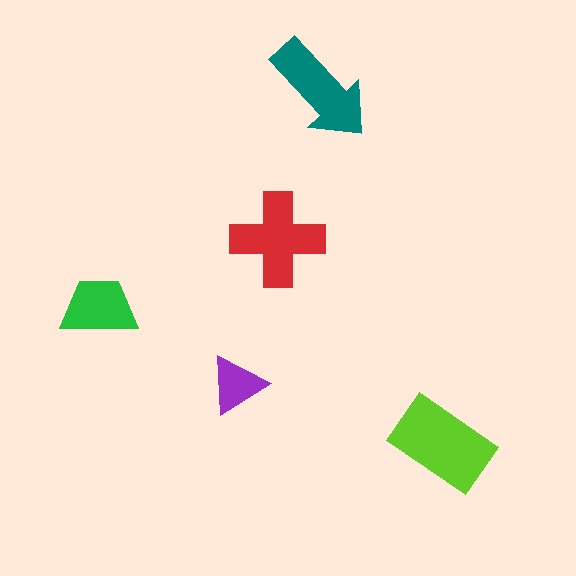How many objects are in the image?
There are 5 objects in the image.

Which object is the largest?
The lime rectangle.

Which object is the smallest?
The purple triangle.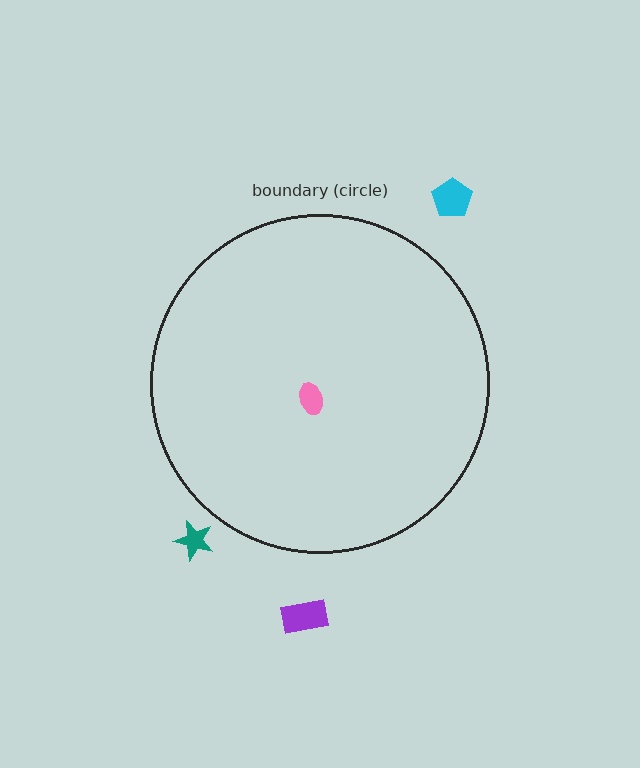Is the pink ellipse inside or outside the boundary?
Inside.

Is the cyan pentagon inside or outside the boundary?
Outside.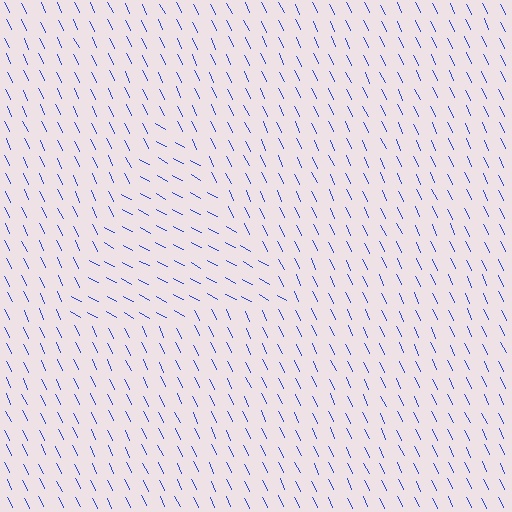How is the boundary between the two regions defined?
The boundary is defined purely by a change in line orientation (approximately 36 degrees difference). All lines are the same color and thickness.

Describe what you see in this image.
The image is filled with small blue line segments. A triangle region in the image has lines oriented differently from the surrounding lines, creating a visible texture boundary.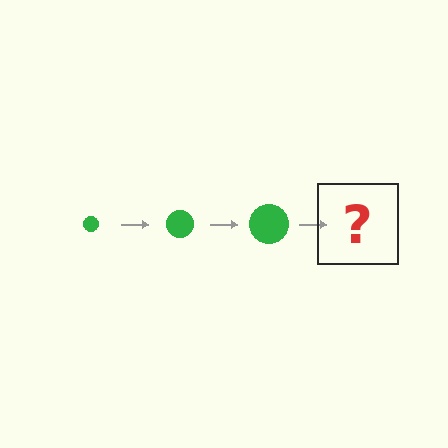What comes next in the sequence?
The next element should be a green circle, larger than the previous one.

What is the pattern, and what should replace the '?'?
The pattern is that the circle gets progressively larger each step. The '?' should be a green circle, larger than the previous one.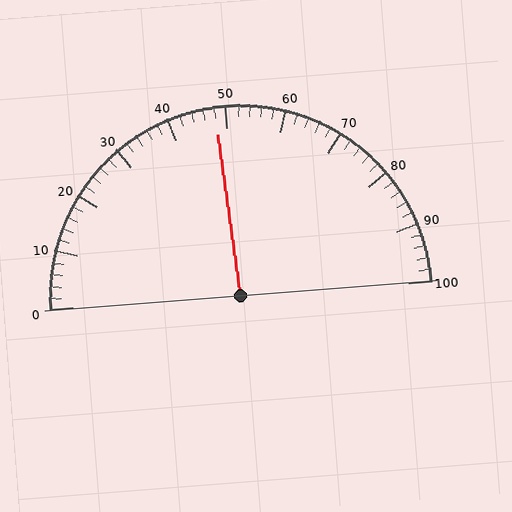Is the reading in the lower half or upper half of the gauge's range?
The reading is in the lower half of the range (0 to 100).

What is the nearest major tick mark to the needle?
The nearest major tick mark is 50.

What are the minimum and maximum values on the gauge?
The gauge ranges from 0 to 100.